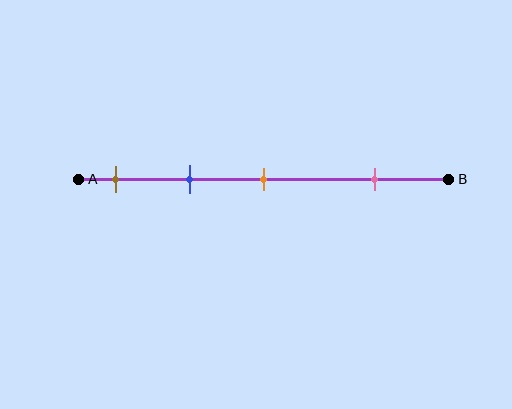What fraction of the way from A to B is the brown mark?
The brown mark is approximately 10% (0.1) of the way from A to B.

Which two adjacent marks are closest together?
The brown and blue marks are the closest adjacent pair.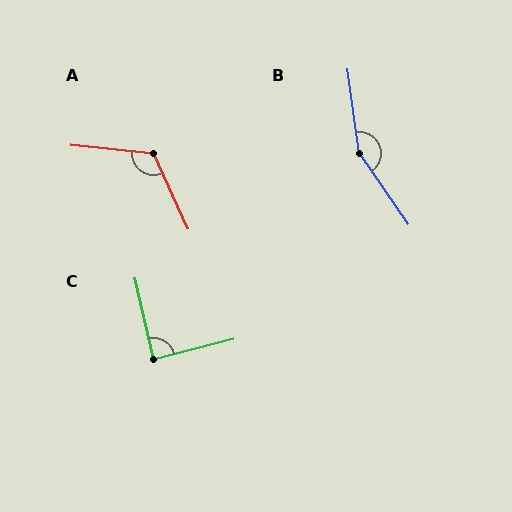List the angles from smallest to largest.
C (89°), A (121°), B (153°).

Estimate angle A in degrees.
Approximately 121 degrees.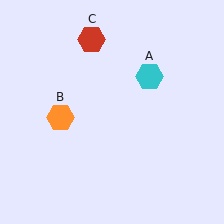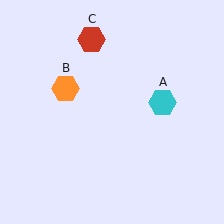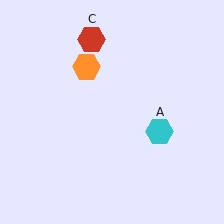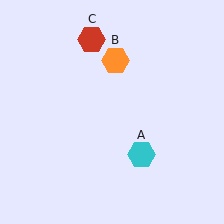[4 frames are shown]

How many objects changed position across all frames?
2 objects changed position: cyan hexagon (object A), orange hexagon (object B).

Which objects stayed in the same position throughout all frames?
Red hexagon (object C) remained stationary.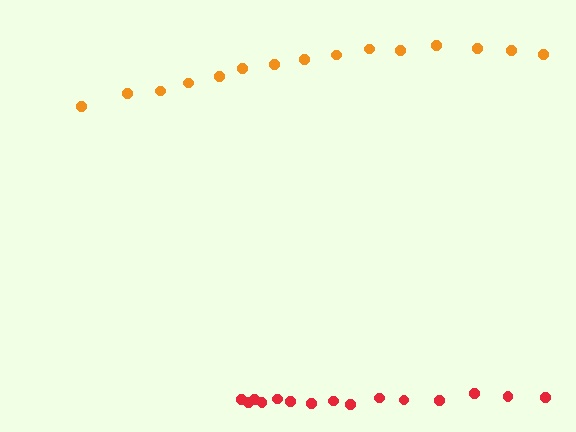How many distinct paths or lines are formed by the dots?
There are 2 distinct paths.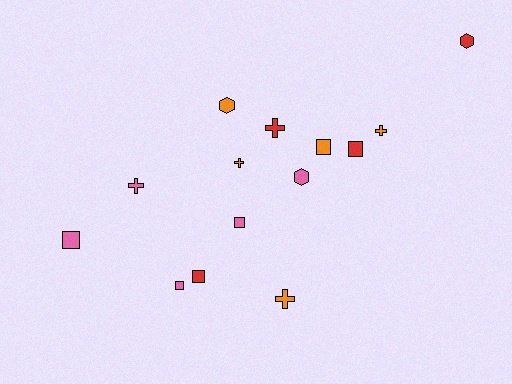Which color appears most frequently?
Pink, with 5 objects.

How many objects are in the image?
There are 14 objects.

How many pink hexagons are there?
There is 1 pink hexagon.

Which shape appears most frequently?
Square, with 6 objects.